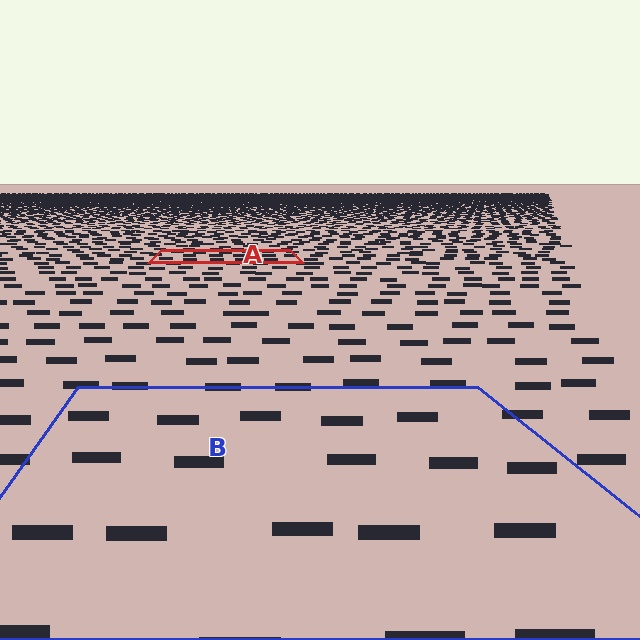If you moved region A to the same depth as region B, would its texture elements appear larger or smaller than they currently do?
They would appear larger. At a closer depth, the same texture elements are projected at a bigger on-screen size.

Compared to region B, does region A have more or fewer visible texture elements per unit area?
Region A has more texture elements per unit area — they are packed more densely because it is farther away.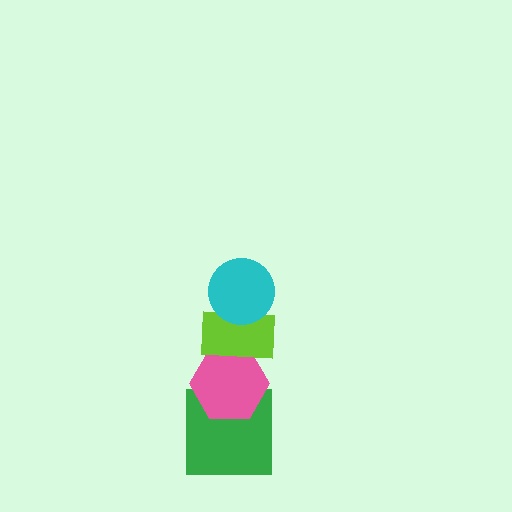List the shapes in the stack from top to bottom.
From top to bottom: the cyan circle, the lime rectangle, the pink hexagon, the green square.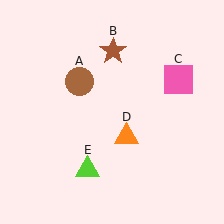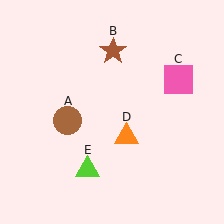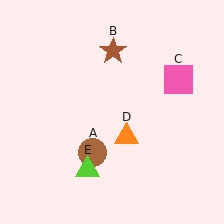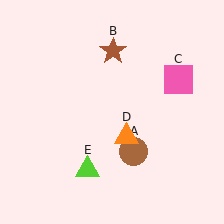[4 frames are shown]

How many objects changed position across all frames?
1 object changed position: brown circle (object A).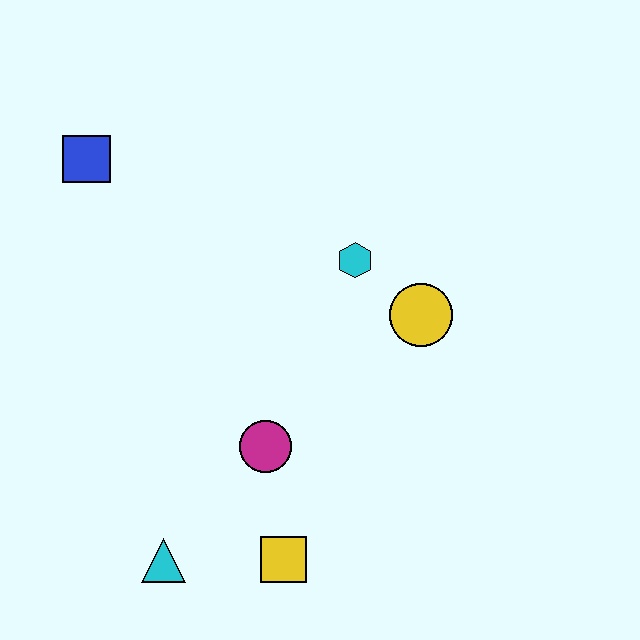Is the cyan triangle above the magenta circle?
No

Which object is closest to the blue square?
The cyan hexagon is closest to the blue square.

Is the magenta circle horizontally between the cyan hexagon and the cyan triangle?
Yes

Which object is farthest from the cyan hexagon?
The cyan triangle is farthest from the cyan hexagon.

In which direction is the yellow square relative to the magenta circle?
The yellow square is below the magenta circle.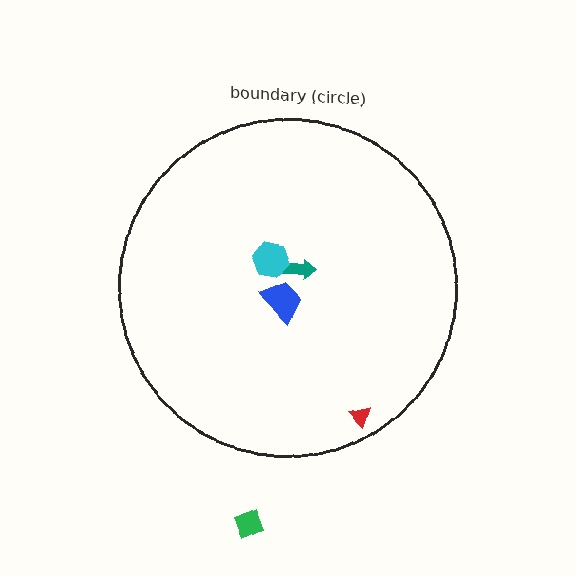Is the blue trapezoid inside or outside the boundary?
Inside.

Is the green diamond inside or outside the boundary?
Outside.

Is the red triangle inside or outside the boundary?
Inside.